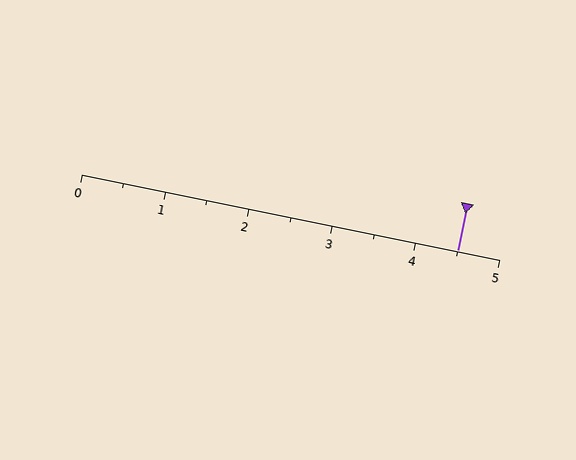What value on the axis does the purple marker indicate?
The marker indicates approximately 4.5.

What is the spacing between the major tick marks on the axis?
The major ticks are spaced 1 apart.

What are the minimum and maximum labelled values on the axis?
The axis runs from 0 to 5.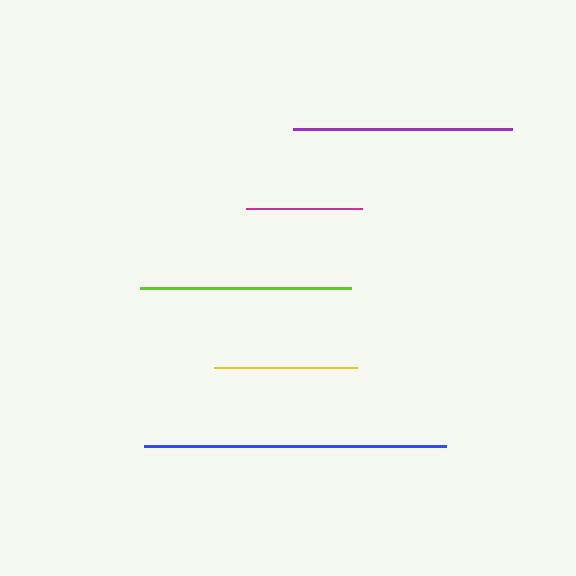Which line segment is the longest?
The blue line is the longest at approximately 302 pixels.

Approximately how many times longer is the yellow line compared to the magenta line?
The yellow line is approximately 1.2 times the length of the magenta line.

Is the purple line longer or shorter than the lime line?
The purple line is longer than the lime line.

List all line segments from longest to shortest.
From longest to shortest: blue, purple, lime, yellow, magenta.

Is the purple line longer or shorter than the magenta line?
The purple line is longer than the magenta line.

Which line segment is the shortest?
The magenta line is the shortest at approximately 116 pixels.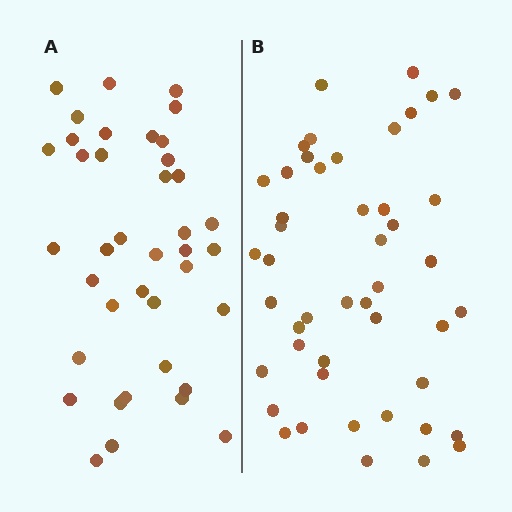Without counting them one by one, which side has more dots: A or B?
Region B (the right region) has more dots.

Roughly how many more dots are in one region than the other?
Region B has roughly 8 or so more dots than region A.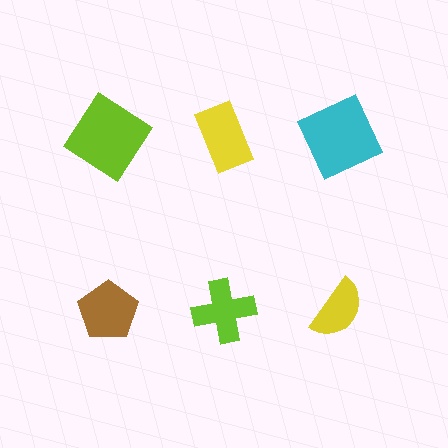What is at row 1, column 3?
A cyan square.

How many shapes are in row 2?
3 shapes.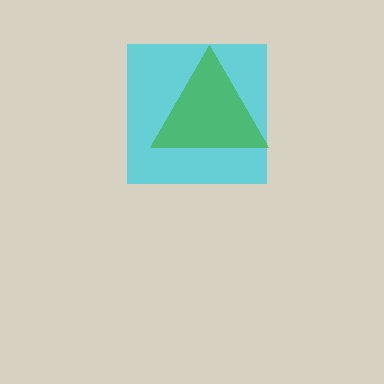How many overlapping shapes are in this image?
There are 2 overlapping shapes in the image.